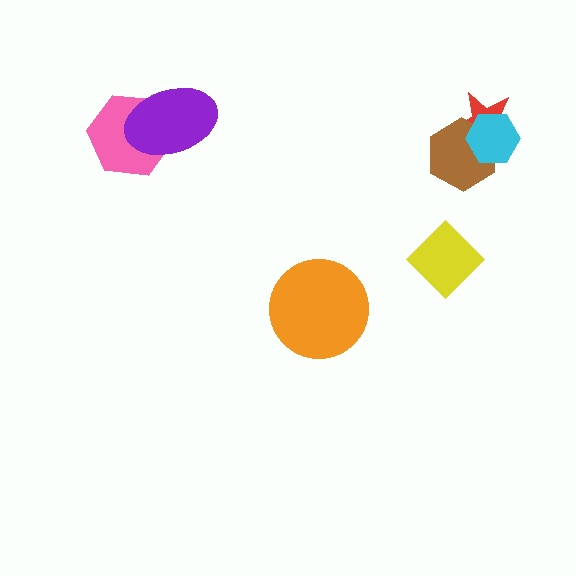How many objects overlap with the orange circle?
0 objects overlap with the orange circle.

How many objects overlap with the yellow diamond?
0 objects overlap with the yellow diamond.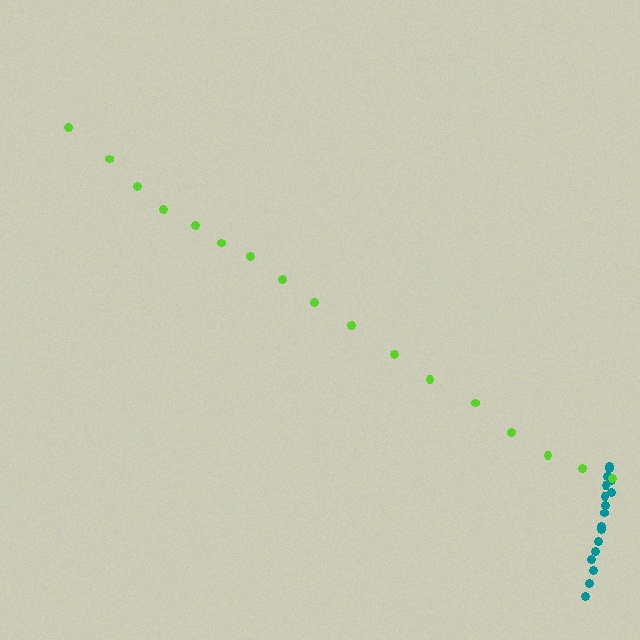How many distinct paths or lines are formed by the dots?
There are 2 distinct paths.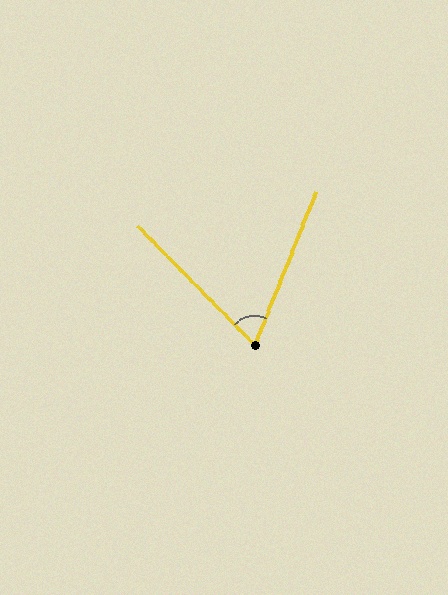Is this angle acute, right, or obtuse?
It is acute.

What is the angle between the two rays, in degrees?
Approximately 66 degrees.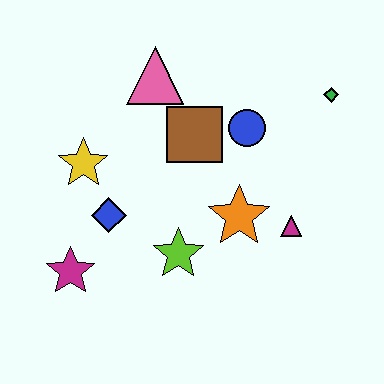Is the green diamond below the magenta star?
No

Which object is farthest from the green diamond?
The magenta star is farthest from the green diamond.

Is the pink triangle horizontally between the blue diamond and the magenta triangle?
Yes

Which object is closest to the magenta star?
The blue diamond is closest to the magenta star.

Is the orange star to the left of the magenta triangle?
Yes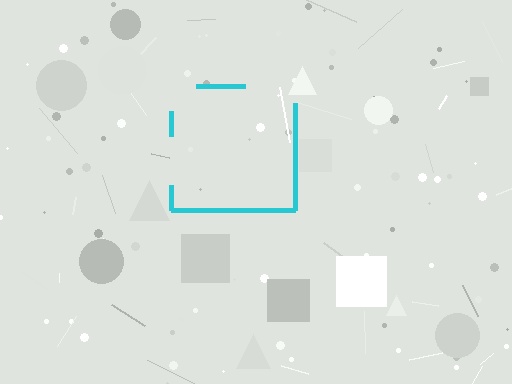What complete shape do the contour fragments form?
The contour fragments form a square.